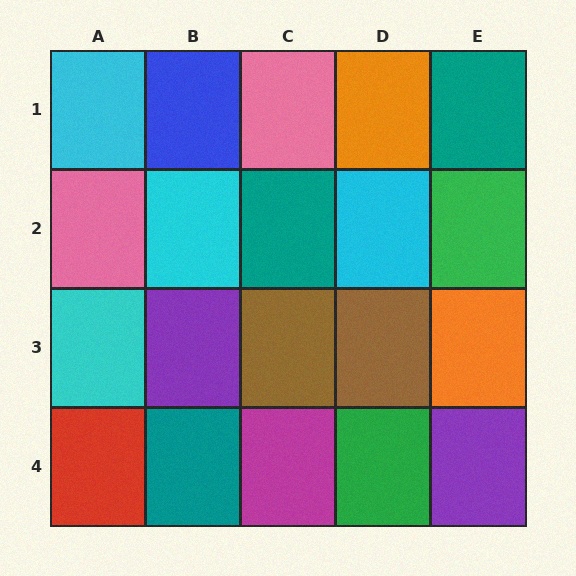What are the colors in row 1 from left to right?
Cyan, blue, pink, orange, teal.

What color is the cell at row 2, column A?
Pink.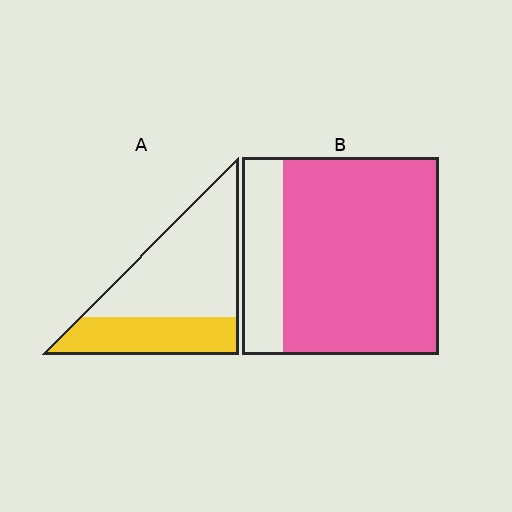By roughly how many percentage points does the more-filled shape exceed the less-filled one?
By roughly 45 percentage points (B over A).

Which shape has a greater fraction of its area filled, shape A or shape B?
Shape B.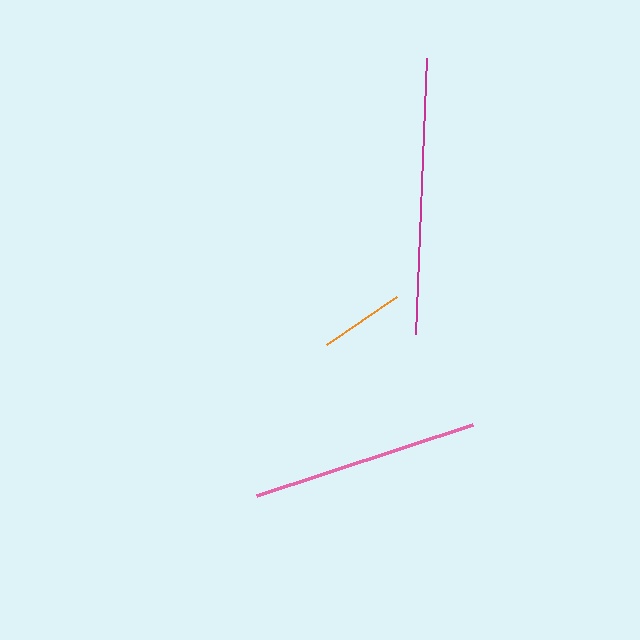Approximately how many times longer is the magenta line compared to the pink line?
The magenta line is approximately 1.2 times the length of the pink line.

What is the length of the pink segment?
The pink segment is approximately 227 pixels long.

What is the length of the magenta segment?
The magenta segment is approximately 276 pixels long.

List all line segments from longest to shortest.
From longest to shortest: magenta, pink, orange.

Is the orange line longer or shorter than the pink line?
The pink line is longer than the orange line.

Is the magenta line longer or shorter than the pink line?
The magenta line is longer than the pink line.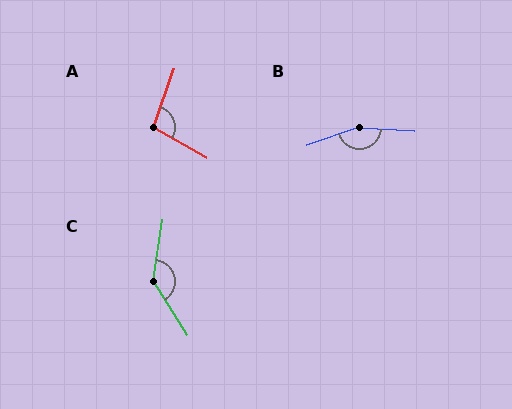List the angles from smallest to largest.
A (100°), C (139°), B (157°).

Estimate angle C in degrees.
Approximately 139 degrees.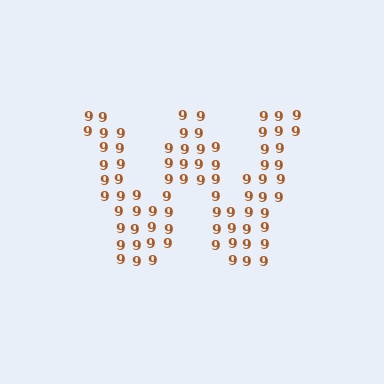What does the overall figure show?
The overall figure shows the letter W.